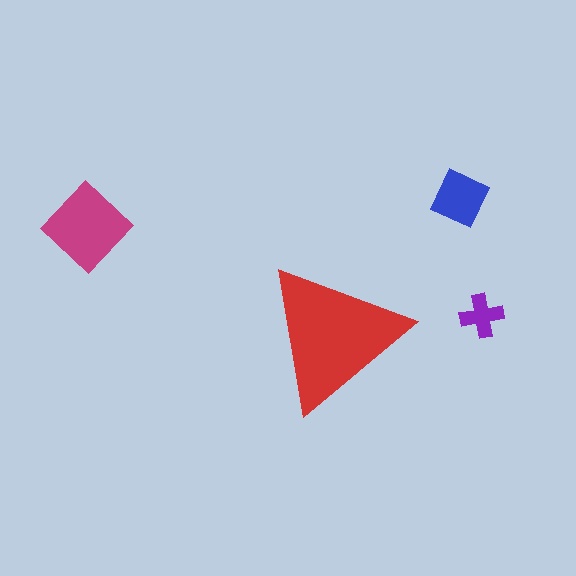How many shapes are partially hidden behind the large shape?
0 shapes are partially hidden.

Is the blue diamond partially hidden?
No, the blue diamond is fully visible.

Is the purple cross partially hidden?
No, the purple cross is fully visible.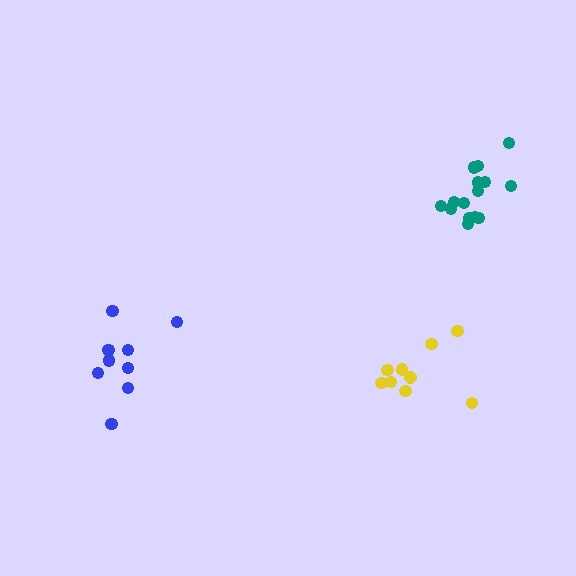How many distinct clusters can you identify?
There are 3 distinct clusters.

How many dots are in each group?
Group 1: 15 dots, Group 2: 9 dots, Group 3: 9 dots (33 total).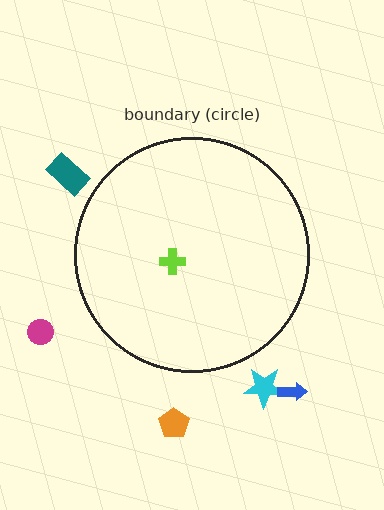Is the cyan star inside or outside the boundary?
Outside.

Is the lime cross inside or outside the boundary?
Inside.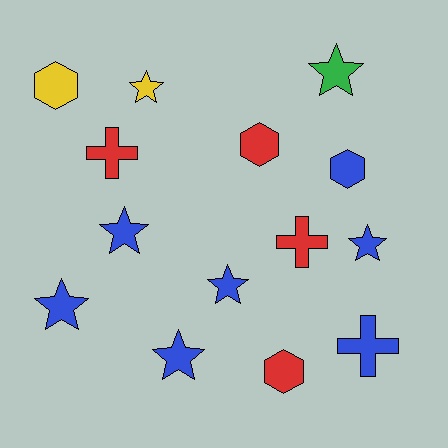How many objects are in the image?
There are 14 objects.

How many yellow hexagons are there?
There is 1 yellow hexagon.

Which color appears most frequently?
Blue, with 7 objects.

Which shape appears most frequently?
Star, with 7 objects.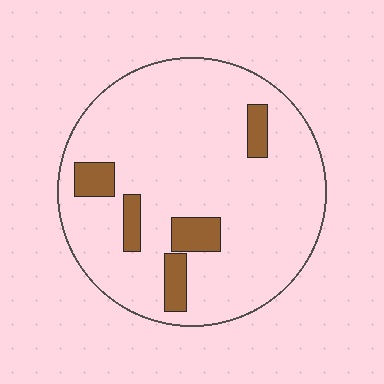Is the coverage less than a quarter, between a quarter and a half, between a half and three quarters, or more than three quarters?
Less than a quarter.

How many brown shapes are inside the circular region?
5.